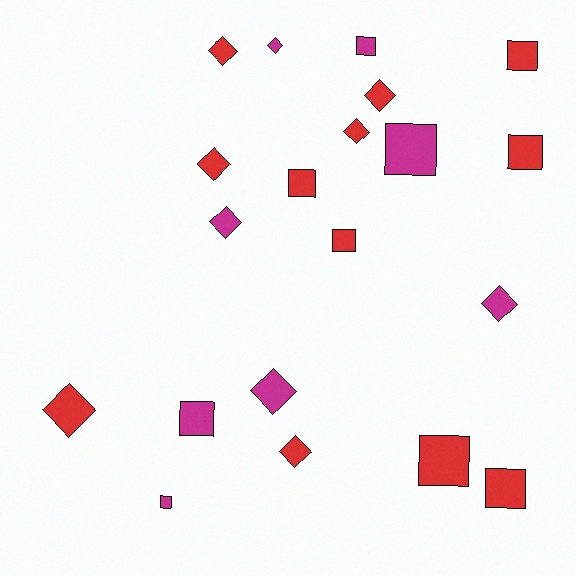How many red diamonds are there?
There are 6 red diamonds.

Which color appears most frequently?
Red, with 12 objects.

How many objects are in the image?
There are 20 objects.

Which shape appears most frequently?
Square, with 10 objects.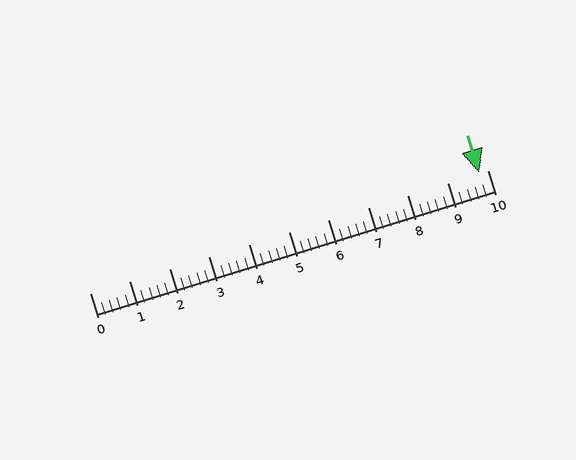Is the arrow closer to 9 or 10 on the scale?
The arrow is closer to 10.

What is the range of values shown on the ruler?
The ruler shows values from 0 to 10.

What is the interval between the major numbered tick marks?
The major tick marks are spaced 1 units apart.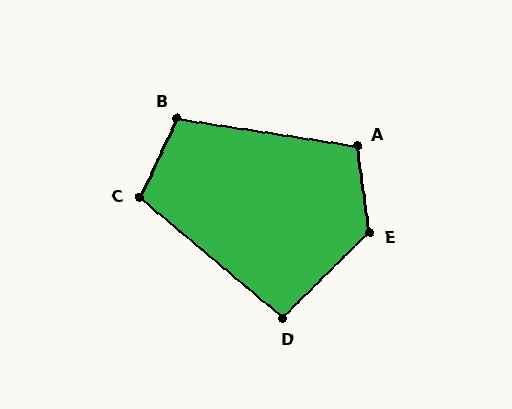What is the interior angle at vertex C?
Approximately 105 degrees (obtuse).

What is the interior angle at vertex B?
Approximately 106 degrees (obtuse).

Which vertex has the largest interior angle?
E, at approximately 127 degrees.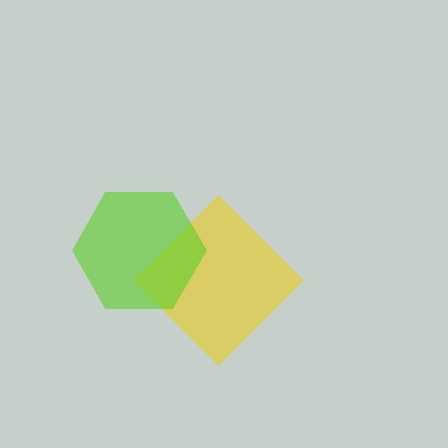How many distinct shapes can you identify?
There are 2 distinct shapes: a yellow diamond, a lime hexagon.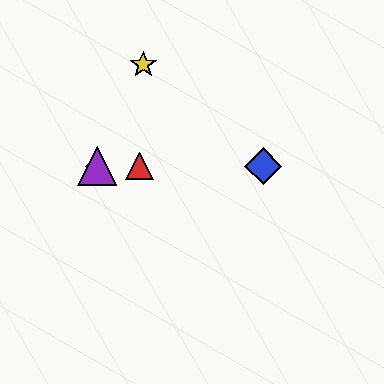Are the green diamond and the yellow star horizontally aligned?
No, the green diamond is at y≈166 and the yellow star is at y≈65.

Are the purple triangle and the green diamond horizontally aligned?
Yes, both are at y≈166.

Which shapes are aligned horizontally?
The red triangle, the blue diamond, the green diamond, the purple triangle are aligned horizontally.